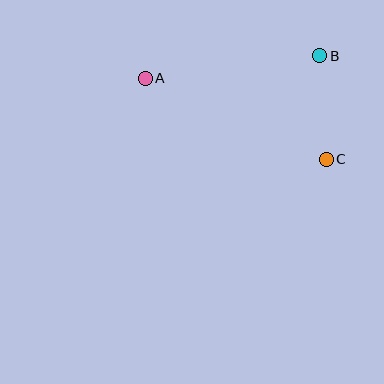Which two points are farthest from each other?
Points A and C are farthest from each other.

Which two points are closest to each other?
Points B and C are closest to each other.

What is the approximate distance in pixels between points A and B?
The distance between A and B is approximately 176 pixels.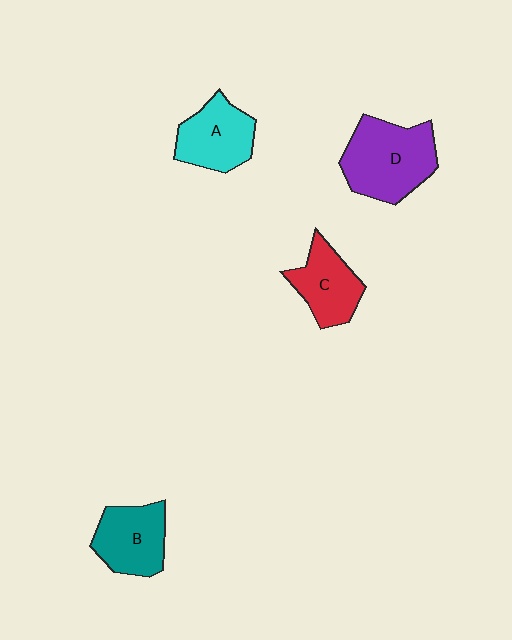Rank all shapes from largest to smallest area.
From largest to smallest: D (purple), B (teal), A (cyan), C (red).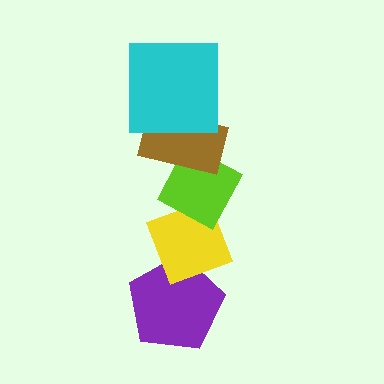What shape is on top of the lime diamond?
The brown rectangle is on top of the lime diamond.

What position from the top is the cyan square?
The cyan square is 1st from the top.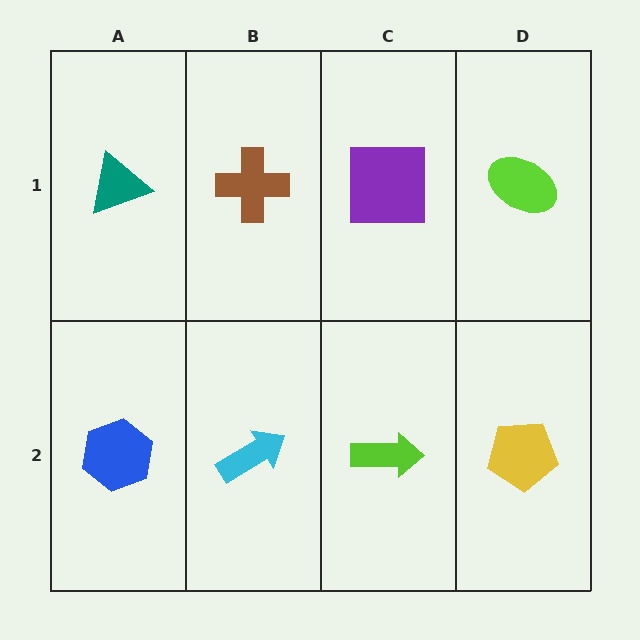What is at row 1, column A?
A teal triangle.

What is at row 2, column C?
A lime arrow.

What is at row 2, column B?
A cyan arrow.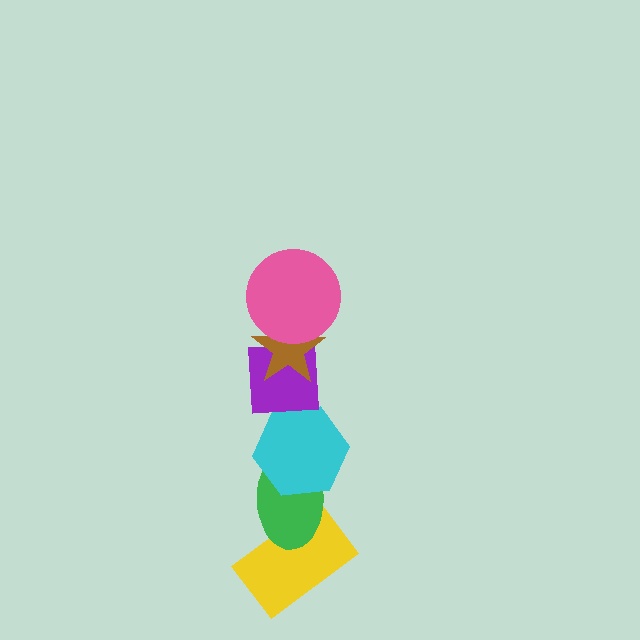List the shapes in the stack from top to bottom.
From top to bottom: the pink circle, the brown star, the purple square, the cyan hexagon, the green ellipse, the yellow rectangle.